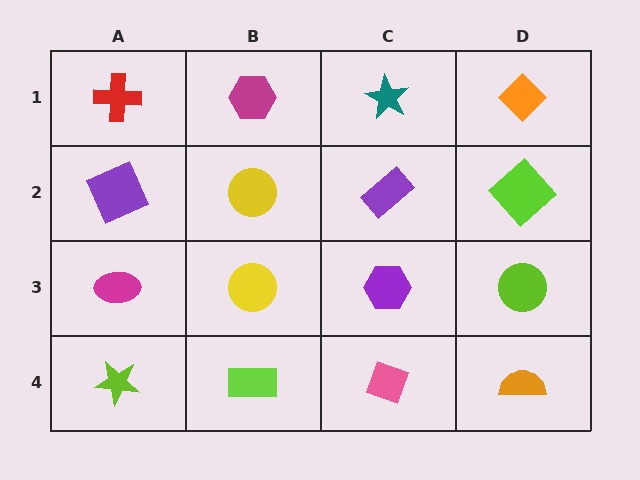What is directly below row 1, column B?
A yellow circle.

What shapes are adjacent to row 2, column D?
An orange diamond (row 1, column D), a lime circle (row 3, column D), a purple rectangle (row 2, column C).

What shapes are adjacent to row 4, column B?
A yellow circle (row 3, column B), a lime star (row 4, column A), a pink diamond (row 4, column C).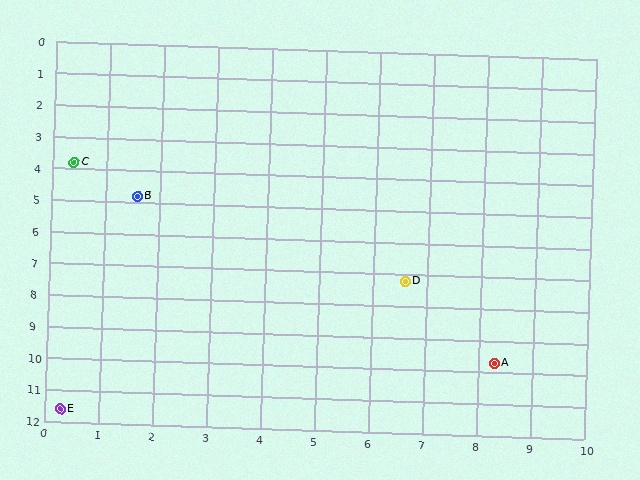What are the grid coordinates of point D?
Point D is at approximately (6.6, 7.2).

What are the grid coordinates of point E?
Point E is at approximately (0.3, 11.6).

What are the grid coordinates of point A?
Point A is at approximately (8.3, 9.7).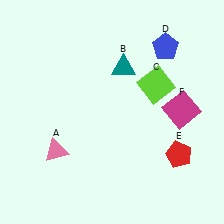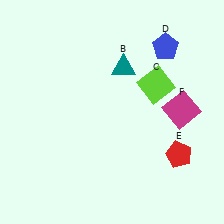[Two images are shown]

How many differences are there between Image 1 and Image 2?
There is 1 difference between the two images.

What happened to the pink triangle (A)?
The pink triangle (A) was removed in Image 2. It was in the bottom-left area of Image 1.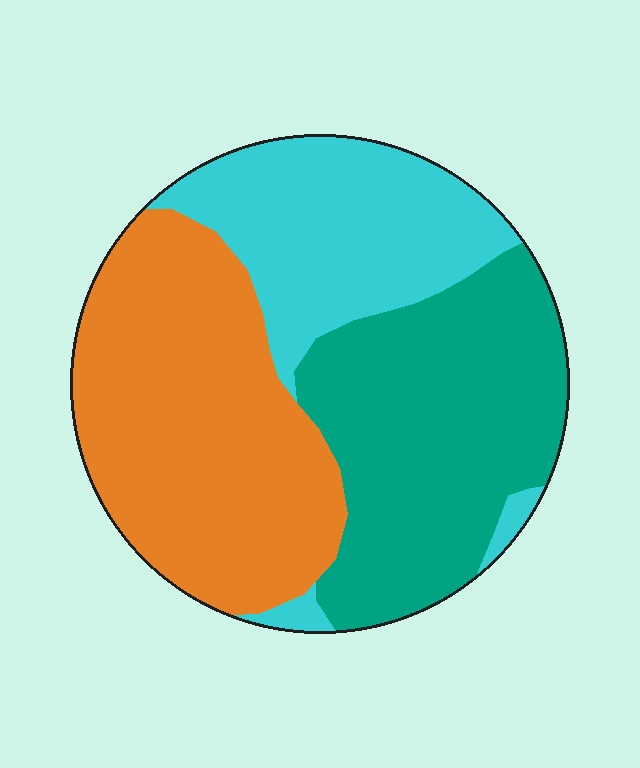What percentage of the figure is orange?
Orange covers 39% of the figure.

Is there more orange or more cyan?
Orange.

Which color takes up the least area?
Cyan, at roughly 25%.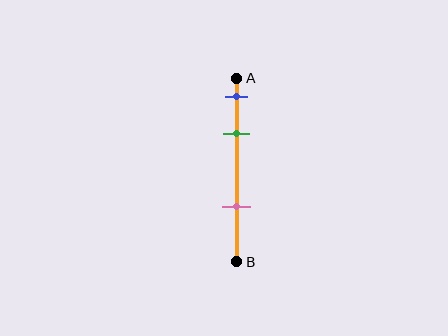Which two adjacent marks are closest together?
The blue and green marks are the closest adjacent pair.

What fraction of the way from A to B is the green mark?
The green mark is approximately 30% (0.3) of the way from A to B.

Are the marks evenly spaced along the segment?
No, the marks are not evenly spaced.